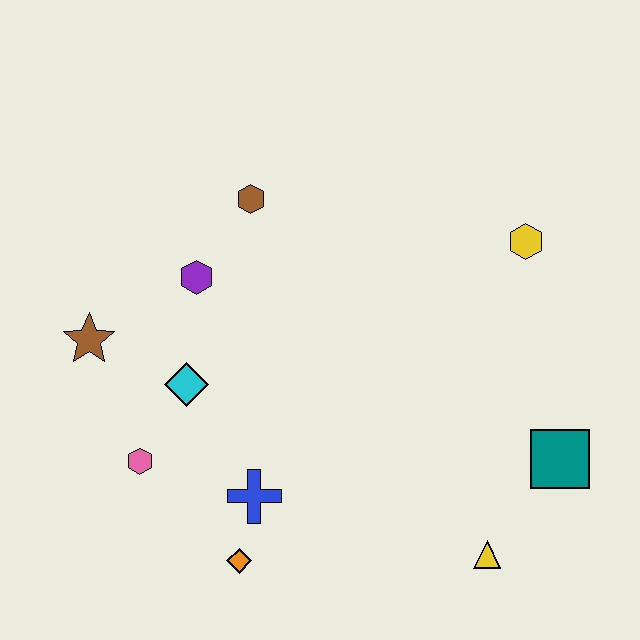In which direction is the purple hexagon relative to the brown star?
The purple hexagon is to the right of the brown star.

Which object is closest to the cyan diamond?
The pink hexagon is closest to the cyan diamond.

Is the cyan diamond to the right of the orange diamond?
No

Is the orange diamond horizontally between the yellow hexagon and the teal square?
No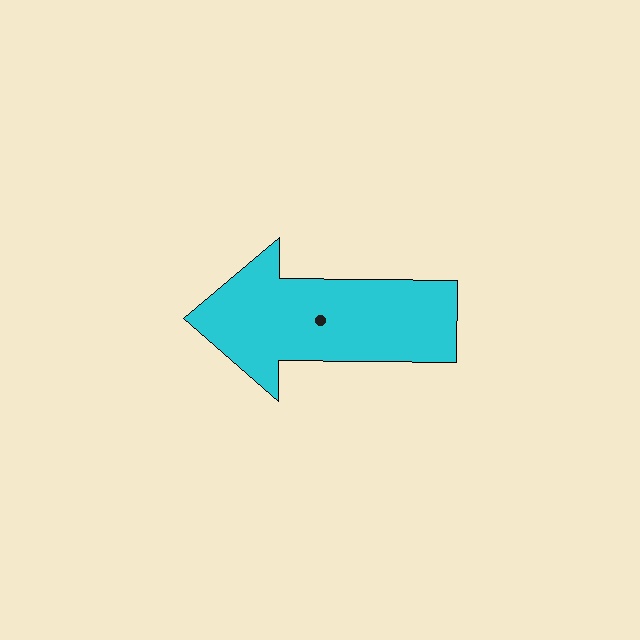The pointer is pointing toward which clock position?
Roughly 9 o'clock.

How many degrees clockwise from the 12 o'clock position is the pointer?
Approximately 271 degrees.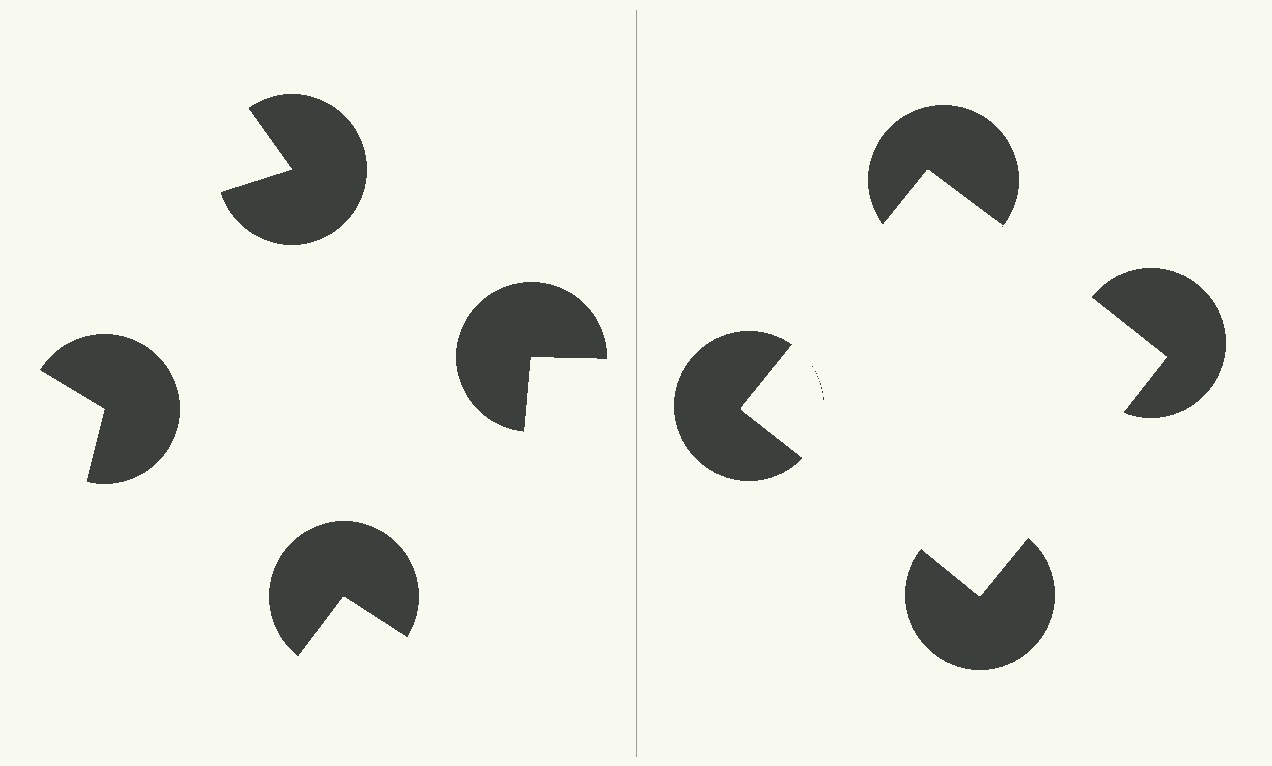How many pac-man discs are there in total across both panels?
8 — 4 on each side.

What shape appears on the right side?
An illusory square.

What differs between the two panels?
The pac-man discs are positioned identically on both sides; only the wedge orientations differ. On the right they align to a square; on the left they are misaligned.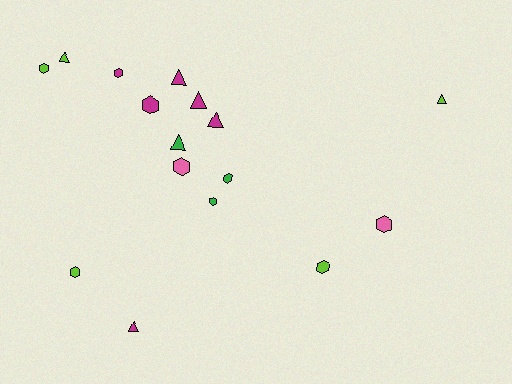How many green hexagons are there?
There are 2 green hexagons.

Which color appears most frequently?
Magenta, with 6 objects.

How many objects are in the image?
There are 16 objects.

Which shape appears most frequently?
Hexagon, with 9 objects.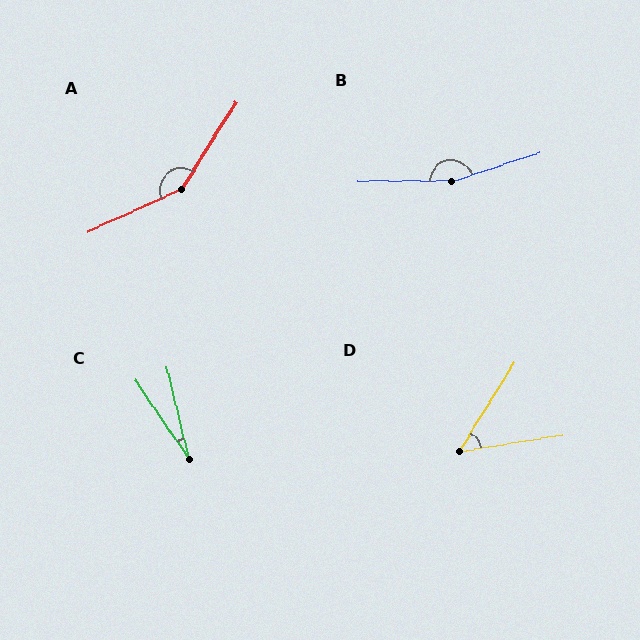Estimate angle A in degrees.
Approximately 147 degrees.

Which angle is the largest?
B, at approximately 162 degrees.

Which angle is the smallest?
C, at approximately 21 degrees.